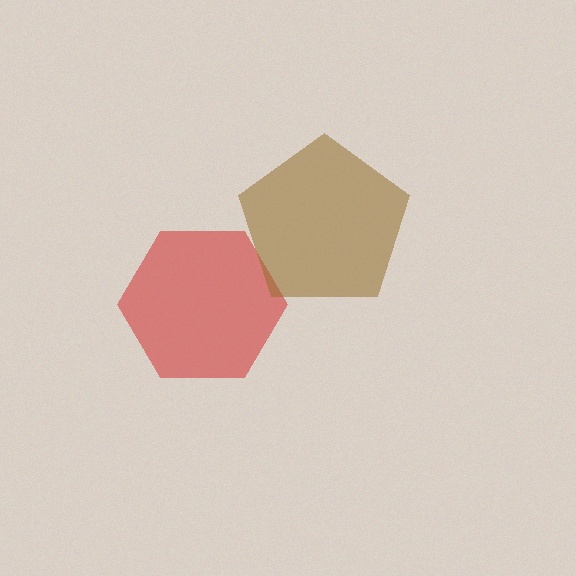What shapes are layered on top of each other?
The layered shapes are: a red hexagon, a brown pentagon.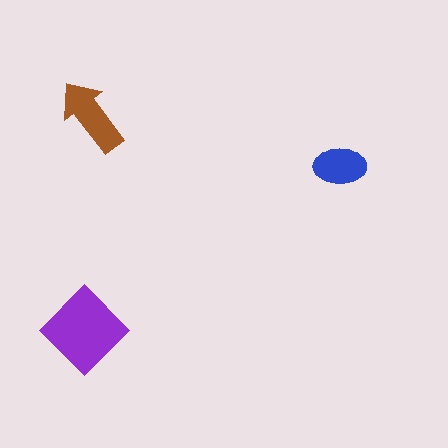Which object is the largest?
The purple diamond.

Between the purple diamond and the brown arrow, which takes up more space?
The purple diamond.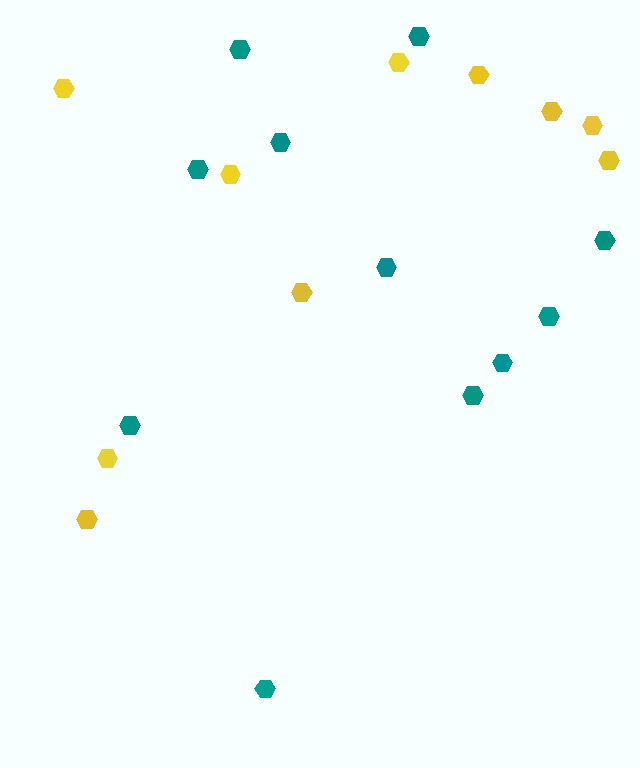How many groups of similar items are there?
There are 2 groups: one group of yellow hexagons (10) and one group of teal hexagons (11).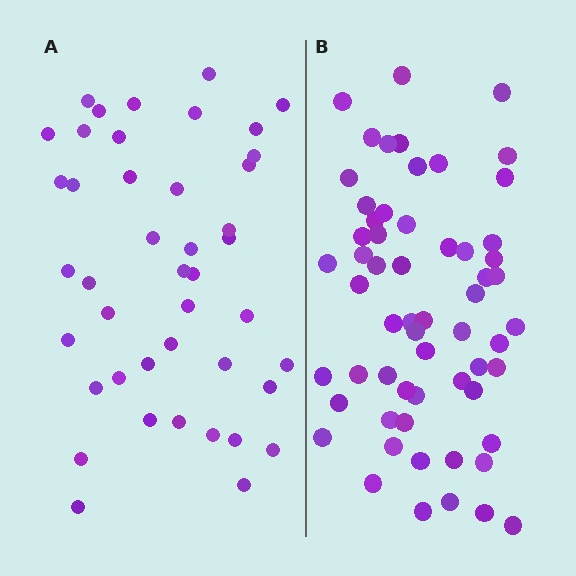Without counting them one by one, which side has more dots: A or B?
Region B (the right region) has more dots.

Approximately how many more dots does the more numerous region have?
Region B has approximately 15 more dots than region A.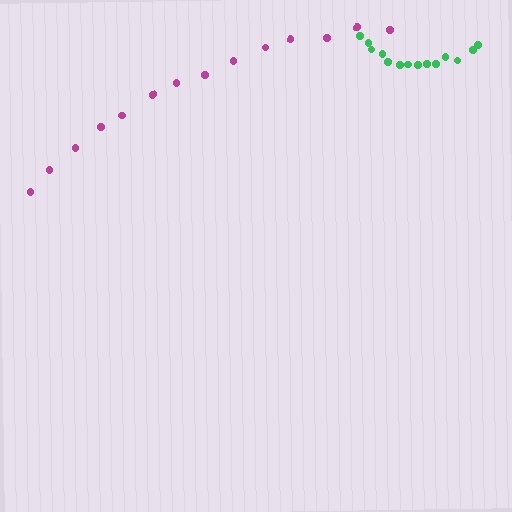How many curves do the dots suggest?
There are 2 distinct paths.